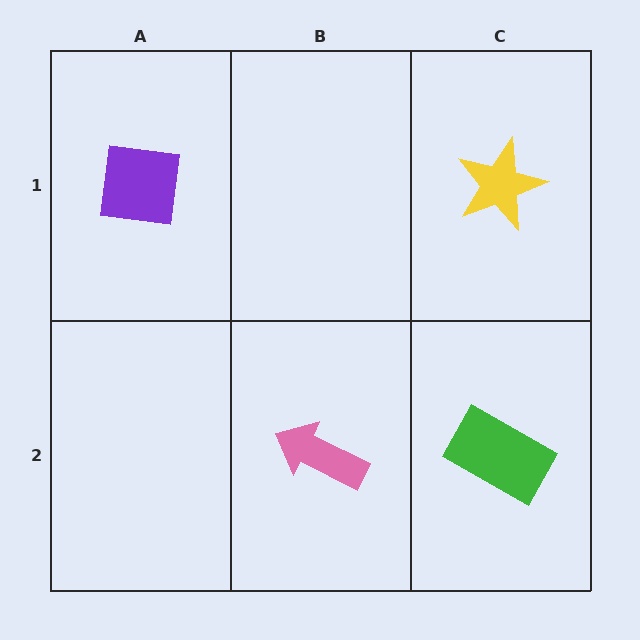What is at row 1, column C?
A yellow star.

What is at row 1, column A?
A purple square.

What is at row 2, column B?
A pink arrow.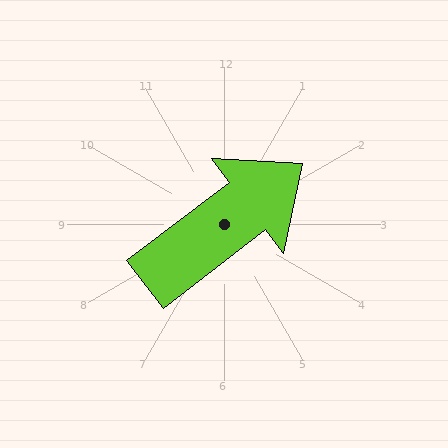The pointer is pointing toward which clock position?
Roughly 2 o'clock.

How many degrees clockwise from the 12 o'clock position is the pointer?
Approximately 53 degrees.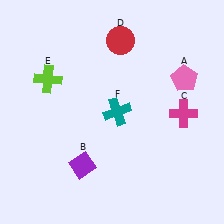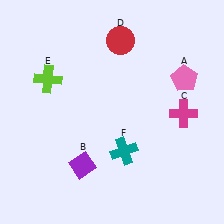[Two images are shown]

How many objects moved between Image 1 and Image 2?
1 object moved between the two images.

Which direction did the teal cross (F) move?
The teal cross (F) moved down.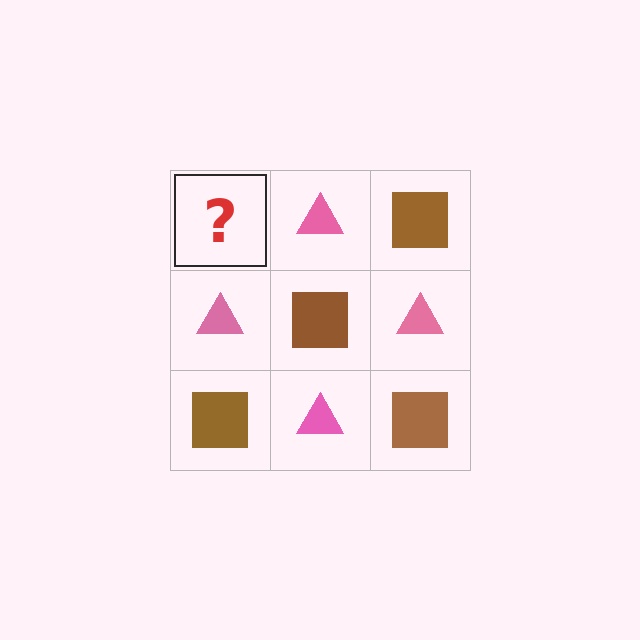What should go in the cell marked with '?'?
The missing cell should contain a brown square.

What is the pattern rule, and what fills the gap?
The rule is that it alternates brown square and pink triangle in a checkerboard pattern. The gap should be filled with a brown square.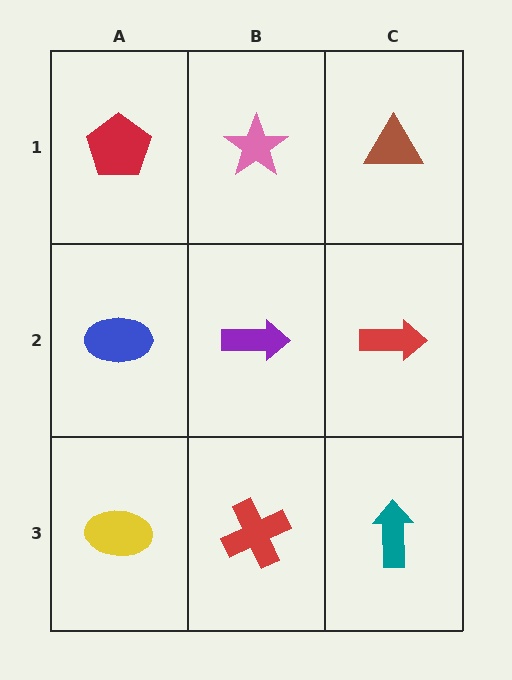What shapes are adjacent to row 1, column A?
A blue ellipse (row 2, column A), a pink star (row 1, column B).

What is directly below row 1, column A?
A blue ellipse.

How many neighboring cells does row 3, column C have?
2.